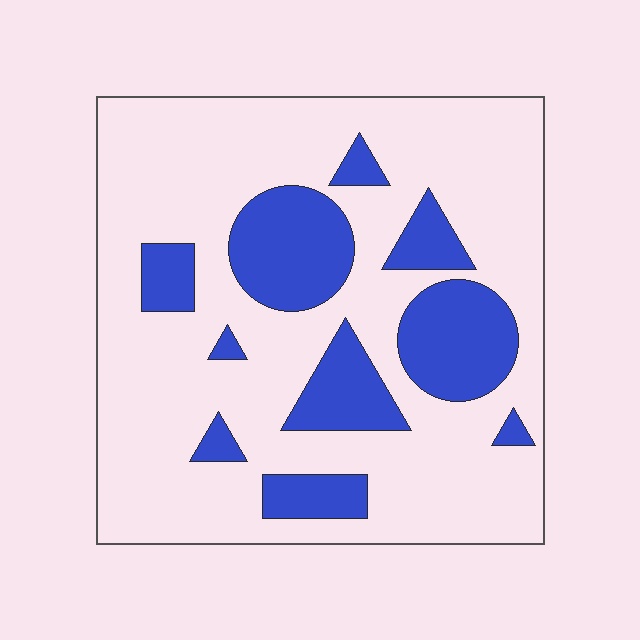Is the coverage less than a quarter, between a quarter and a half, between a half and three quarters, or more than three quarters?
Less than a quarter.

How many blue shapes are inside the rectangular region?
10.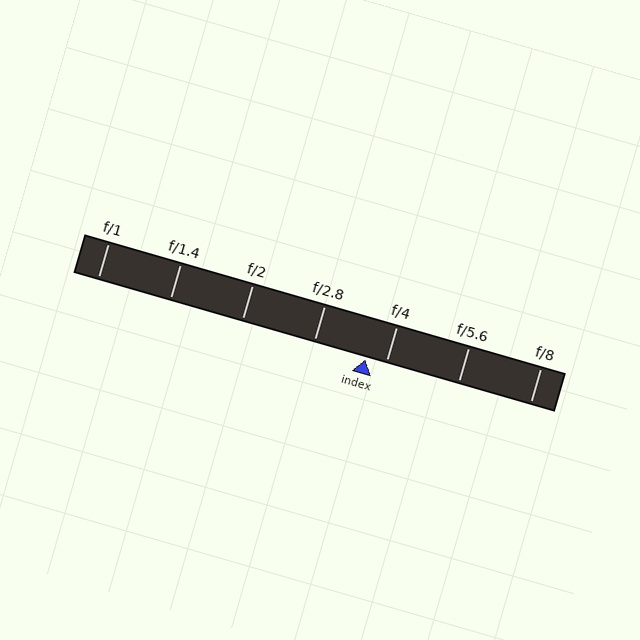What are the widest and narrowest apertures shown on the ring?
The widest aperture shown is f/1 and the narrowest is f/8.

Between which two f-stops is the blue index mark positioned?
The index mark is between f/2.8 and f/4.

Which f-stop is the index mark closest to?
The index mark is closest to f/4.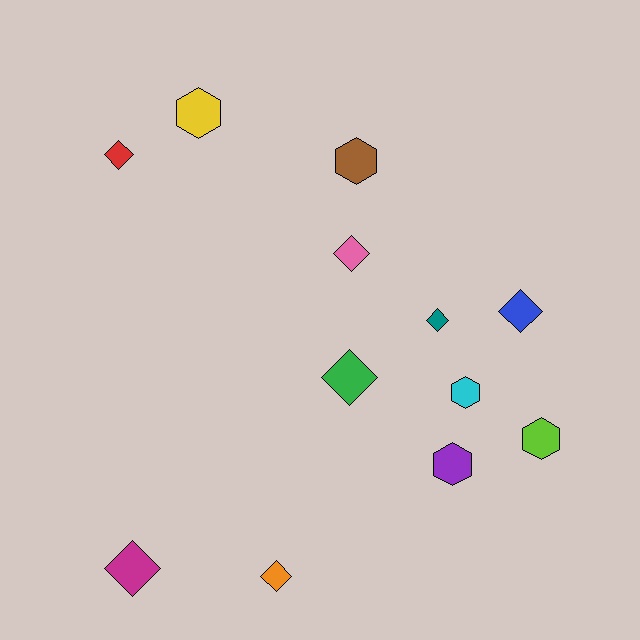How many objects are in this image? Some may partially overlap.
There are 12 objects.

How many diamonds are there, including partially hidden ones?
There are 7 diamonds.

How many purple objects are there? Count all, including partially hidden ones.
There is 1 purple object.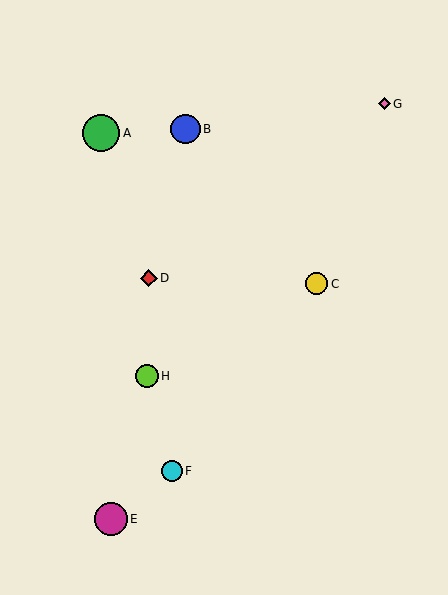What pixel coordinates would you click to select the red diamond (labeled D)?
Click at (149, 278) to select the red diamond D.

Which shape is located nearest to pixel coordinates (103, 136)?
The green circle (labeled A) at (101, 133) is nearest to that location.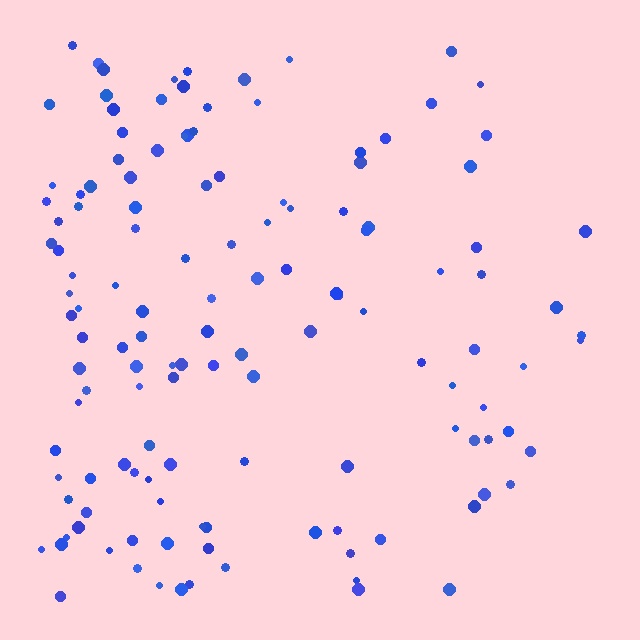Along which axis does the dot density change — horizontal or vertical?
Horizontal.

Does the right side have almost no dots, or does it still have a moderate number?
Still a moderate number, just noticeably fewer than the left.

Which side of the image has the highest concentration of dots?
The left.